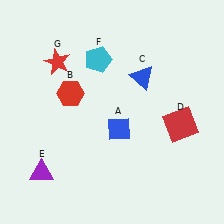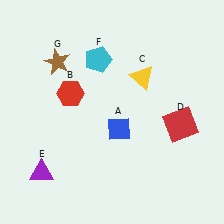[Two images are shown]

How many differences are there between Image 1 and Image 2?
There are 2 differences between the two images.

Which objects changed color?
C changed from blue to yellow. G changed from red to brown.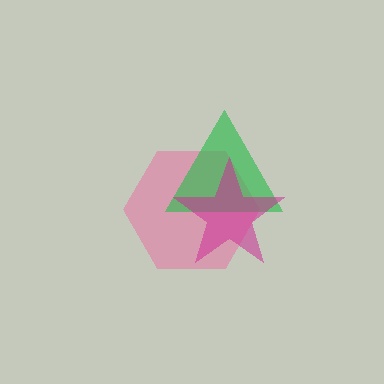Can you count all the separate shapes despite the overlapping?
Yes, there are 3 separate shapes.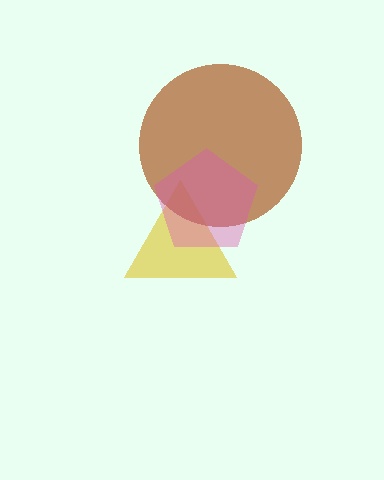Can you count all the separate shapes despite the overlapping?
Yes, there are 3 separate shapes.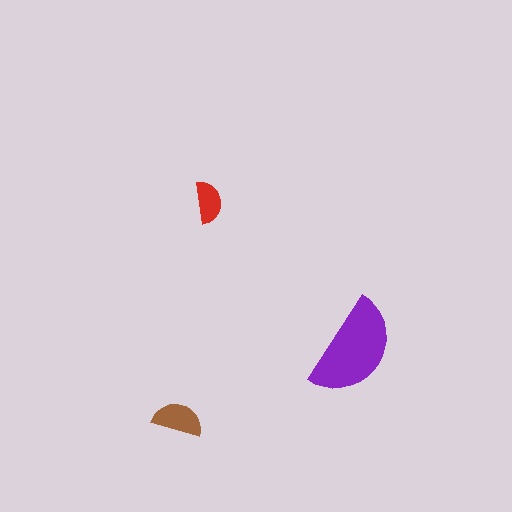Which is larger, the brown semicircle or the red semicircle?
The brown one.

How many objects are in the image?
There are 3 objects in the image.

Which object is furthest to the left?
The brown semicircle is leftmost.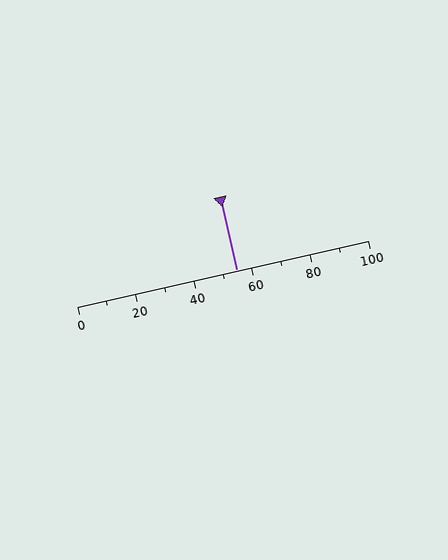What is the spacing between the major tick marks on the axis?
The major ticks are spaced 20 apart.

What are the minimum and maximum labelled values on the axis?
The axis runs from 0 to 100.